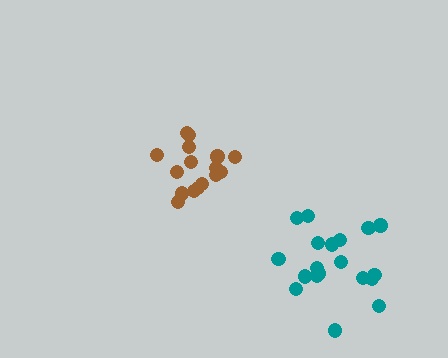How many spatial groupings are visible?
There are 2 spatial groupings.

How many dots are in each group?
Group 1: 16 dots, Group 2: 19 dots (35 total).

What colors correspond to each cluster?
The clusters are colored: brown, teal.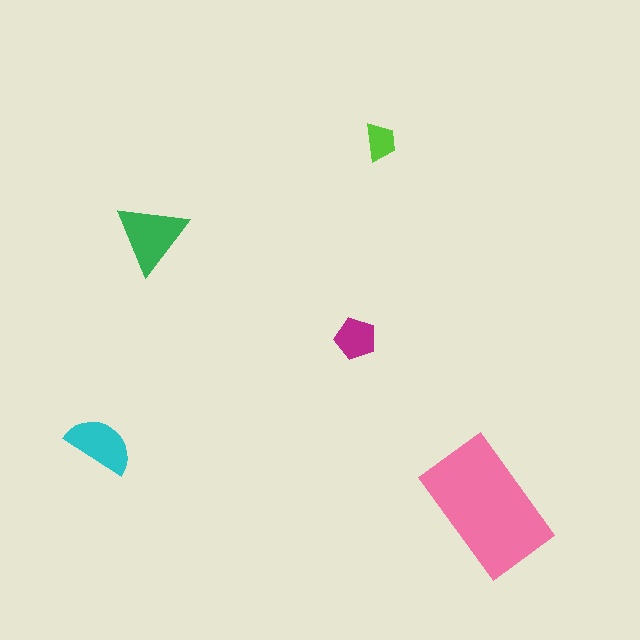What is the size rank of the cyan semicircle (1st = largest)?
3rd.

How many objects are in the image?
There are 5 objects in the image.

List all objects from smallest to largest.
The lime trapezoid, the magenta pentagon, the cyan semicircle, the green triangle, the pink rectangle.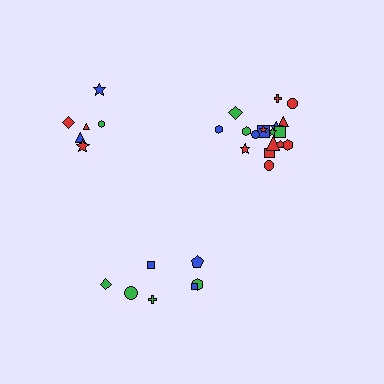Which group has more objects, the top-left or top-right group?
The top-right group.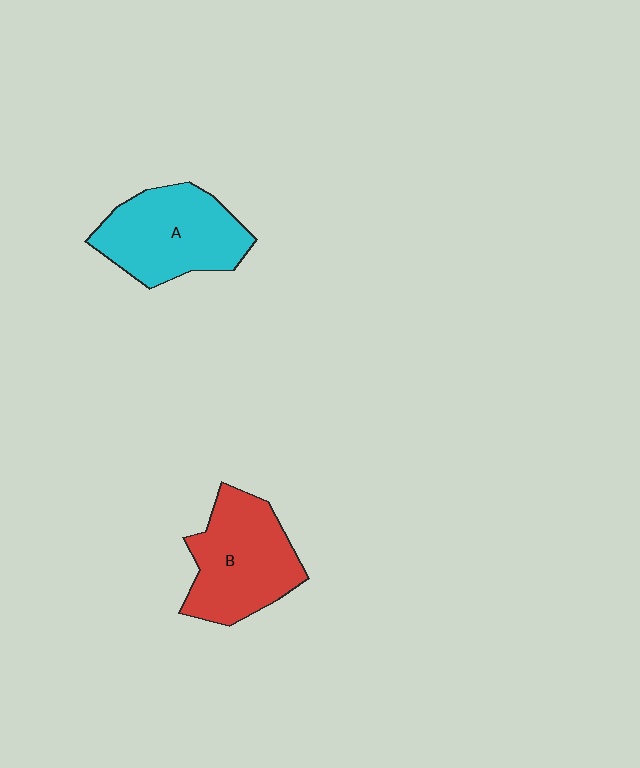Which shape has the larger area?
Shape A (cyan).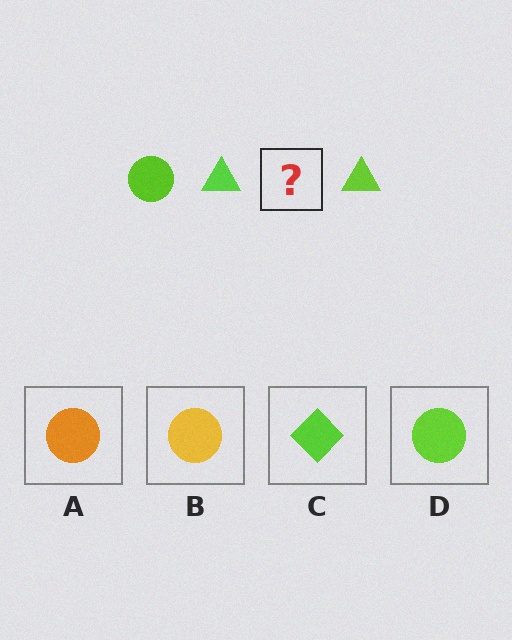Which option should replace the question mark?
Option D.